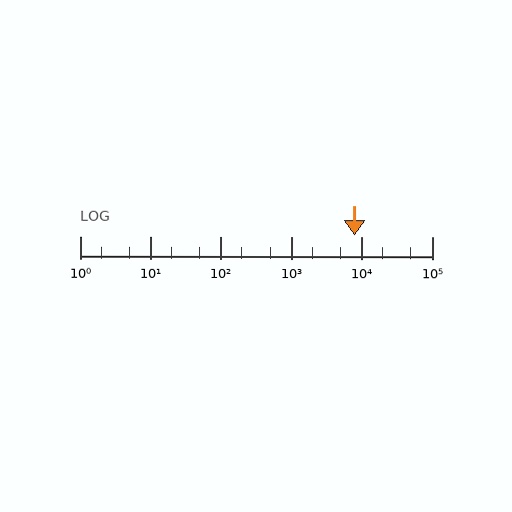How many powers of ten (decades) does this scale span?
The scale spans 5 decades, from 1 to 100000.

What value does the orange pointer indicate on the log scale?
The pointer indicates approximately 7800.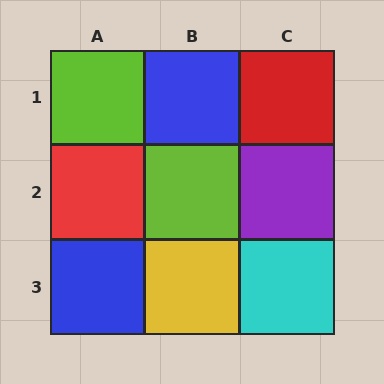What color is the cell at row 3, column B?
Yellow.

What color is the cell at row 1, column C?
Red.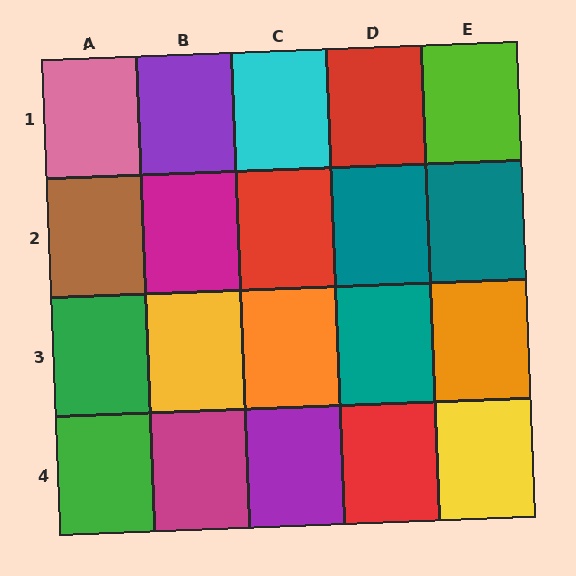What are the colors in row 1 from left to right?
Pink, purple, cyan, red, lime.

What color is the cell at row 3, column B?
Yellow.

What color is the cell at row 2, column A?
Brown.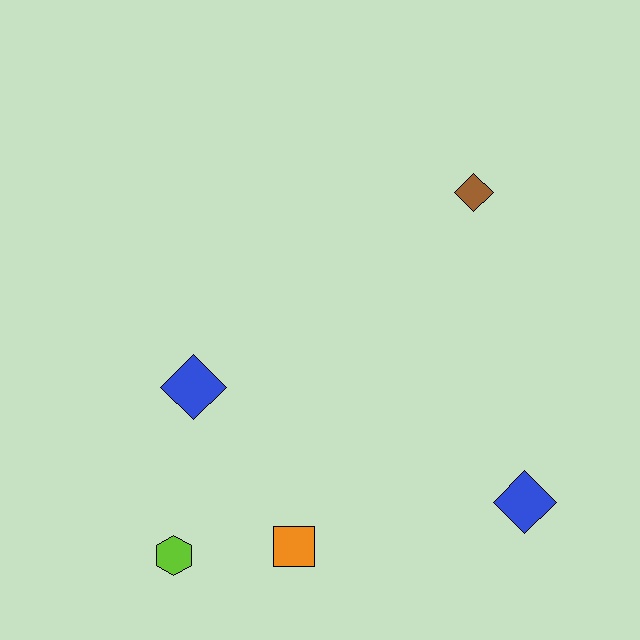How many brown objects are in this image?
There is 1 brown object.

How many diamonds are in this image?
There are 3 diamonds.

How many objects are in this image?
There are 5 objects.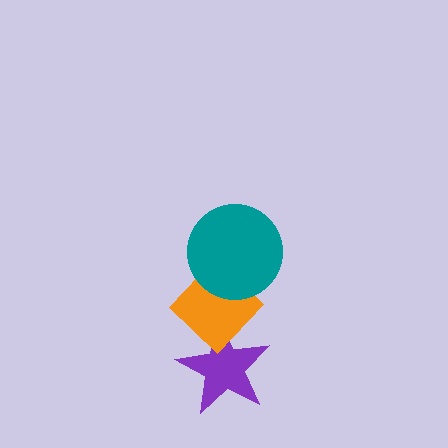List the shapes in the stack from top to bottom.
From top to bottom: the teal circle, the orange diamond, the purple star.